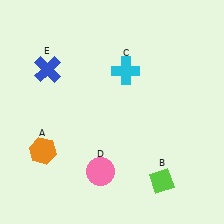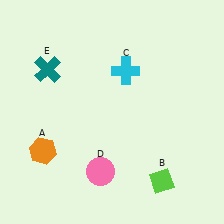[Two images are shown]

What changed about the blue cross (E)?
In Image 1, E is blue. In Image 2, it changed to teal.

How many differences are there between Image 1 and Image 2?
There is 1 difference between the two images.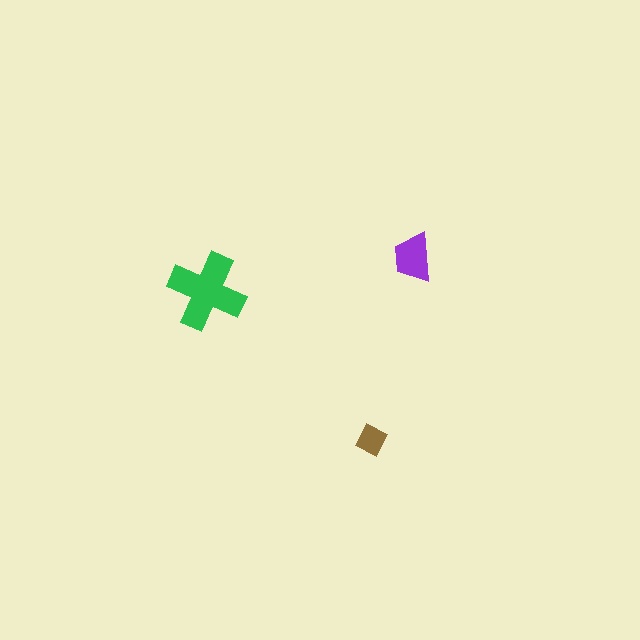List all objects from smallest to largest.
The brown diamond, the purple trapezoid, the green cross.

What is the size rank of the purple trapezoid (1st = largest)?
2nd.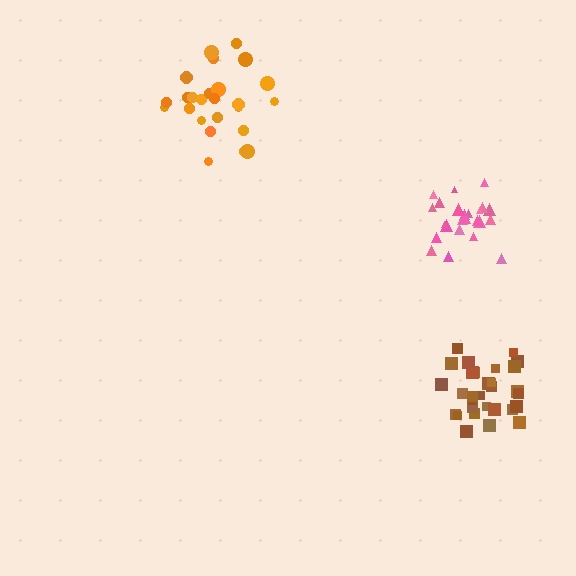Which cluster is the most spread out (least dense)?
Orange.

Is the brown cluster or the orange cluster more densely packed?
Brown.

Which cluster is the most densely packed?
Pink.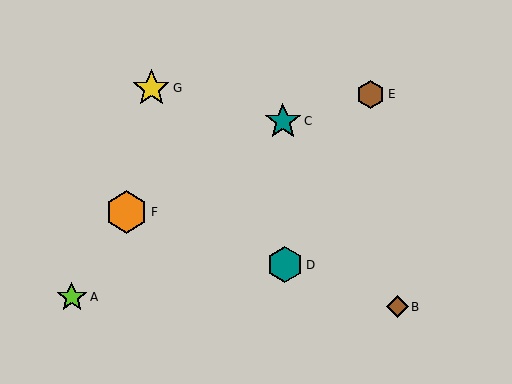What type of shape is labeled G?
Shape G is a yellow star.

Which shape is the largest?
The orange hexagon (labeled F) is the largest.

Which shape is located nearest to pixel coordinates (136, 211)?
The orange hexagon (labeled F) at (127, 212) is nearest to that location.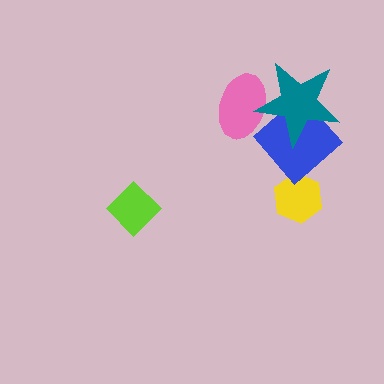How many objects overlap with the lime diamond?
0 objects overlap with the lime diamond.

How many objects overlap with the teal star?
2 objects overlap with the teal star.